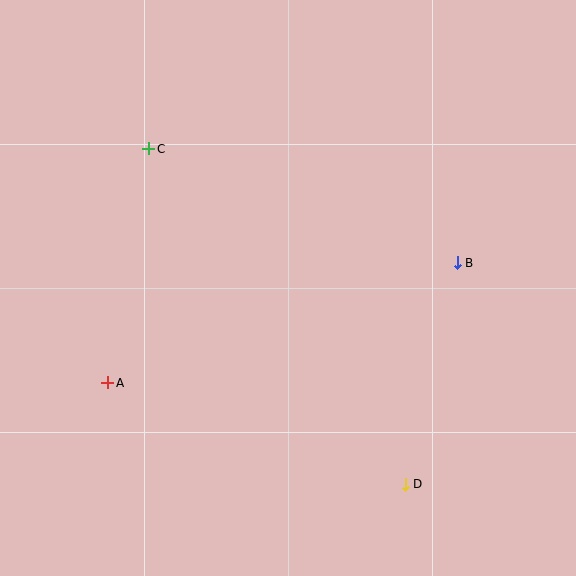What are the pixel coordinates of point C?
Point C is at (149, 149).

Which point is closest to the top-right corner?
Point B is closest to the top-right corner.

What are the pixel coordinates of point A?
Point A is at (108, 383).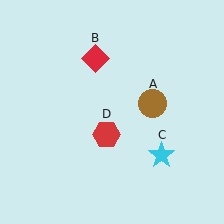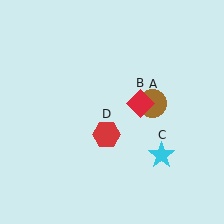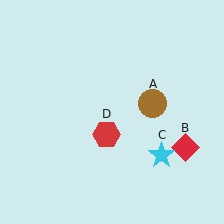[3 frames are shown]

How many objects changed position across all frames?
1 object changed position: red diamond (object B).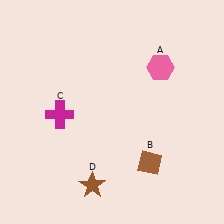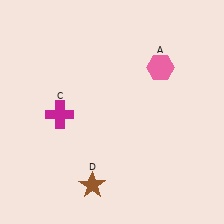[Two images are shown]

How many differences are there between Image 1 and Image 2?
There is 1 difference between the two images.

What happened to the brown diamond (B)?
The brown diamond (B) was removed in Image 2. It was in the bottom-right area of Image 1.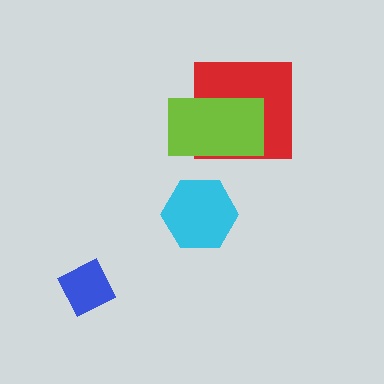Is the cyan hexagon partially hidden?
No, no other shape covers it.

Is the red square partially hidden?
Yes, it is partially covered by another shape.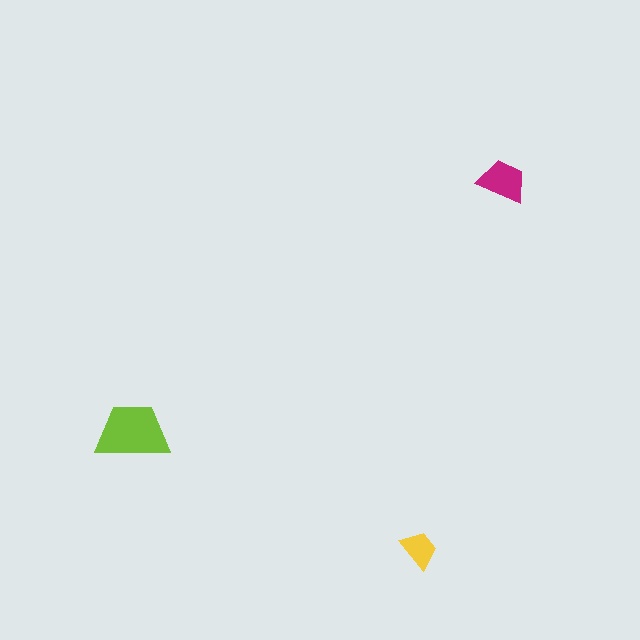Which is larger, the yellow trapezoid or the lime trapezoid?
The lime one.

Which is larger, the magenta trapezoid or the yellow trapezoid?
The magenta one.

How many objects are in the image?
There are 3 objects in the image.